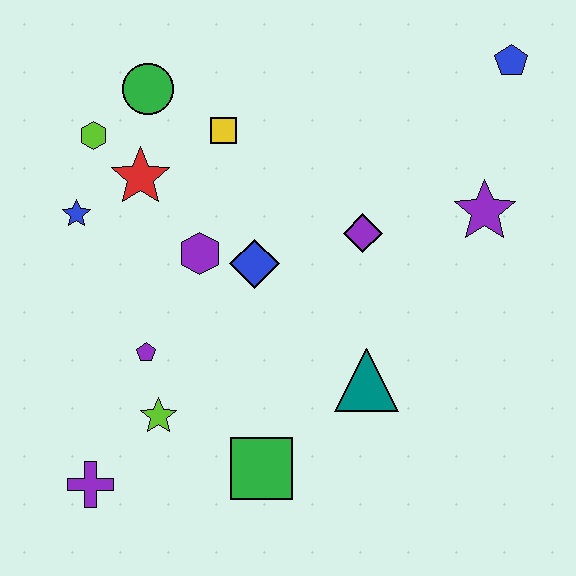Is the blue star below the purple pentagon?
No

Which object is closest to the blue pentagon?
The purple star is closest to the blue pentagon.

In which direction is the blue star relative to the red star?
The blue star is to the left of the red star.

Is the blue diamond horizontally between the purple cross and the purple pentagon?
No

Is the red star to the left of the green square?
Yes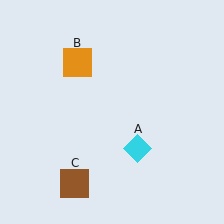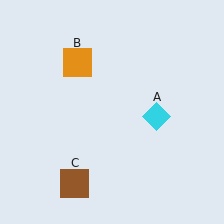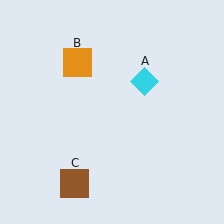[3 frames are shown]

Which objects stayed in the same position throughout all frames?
Orange square (object B) and brown square (object C) remained stationary.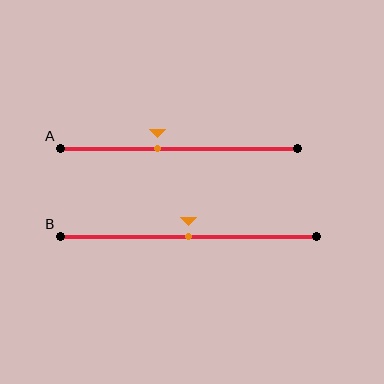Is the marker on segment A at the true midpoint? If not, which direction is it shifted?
No, the marker on segment A is shifted to the left by about 9% of the segment length.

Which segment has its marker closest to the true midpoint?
Segment B has its marker closest to the true midpoint.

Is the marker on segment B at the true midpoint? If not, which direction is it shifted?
Yes, the marker on segment B is at the true midpoint.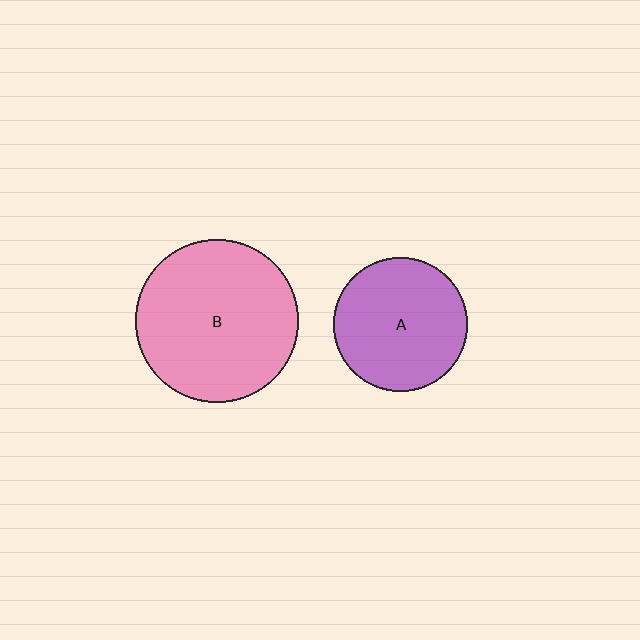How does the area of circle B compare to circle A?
Approximately 1.5 times.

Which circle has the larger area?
Circle B (pink).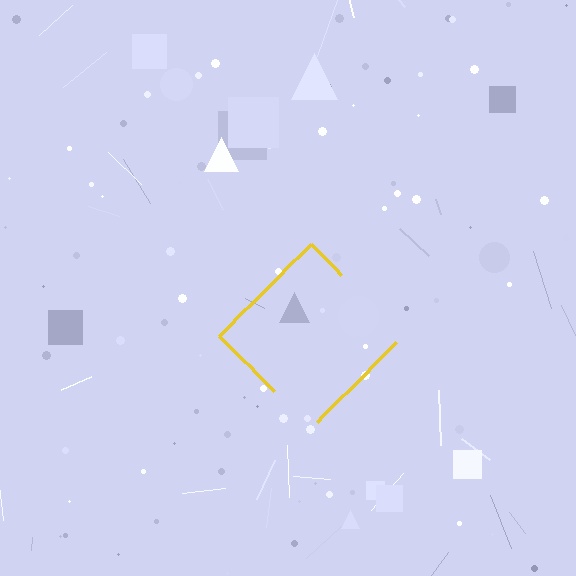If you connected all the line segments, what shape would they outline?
They would outline a diamond.